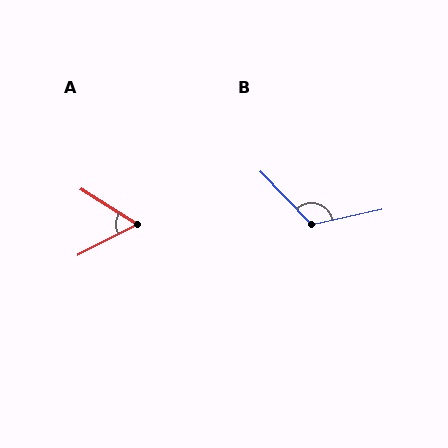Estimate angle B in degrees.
Approximately 121 degrees.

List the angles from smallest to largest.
A (59°), B (121°).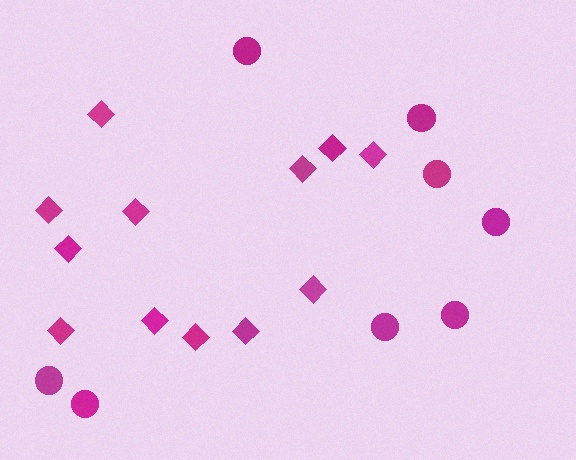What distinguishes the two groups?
There are 2 groups: one group of circles (8) and one group of diamonds (12).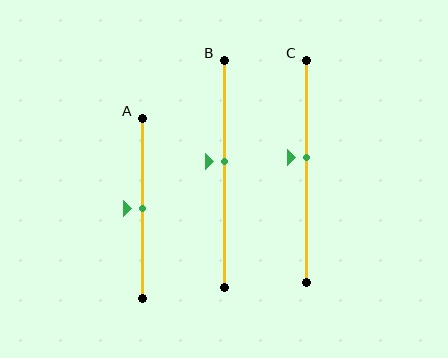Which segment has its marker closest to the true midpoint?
Segment A has its marker closest to the true midpoint.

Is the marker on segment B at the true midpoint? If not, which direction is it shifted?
No, the marker on segment B is shifted upward by about 5% of the segment length.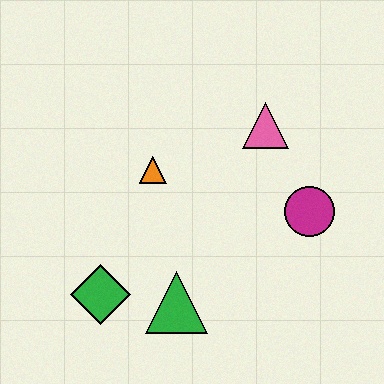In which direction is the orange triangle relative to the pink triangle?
The orange triangle is to the left of the pink triangle.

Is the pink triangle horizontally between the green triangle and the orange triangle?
No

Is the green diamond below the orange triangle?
Yes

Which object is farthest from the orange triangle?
The magenta circle is farthest from the orange triangle.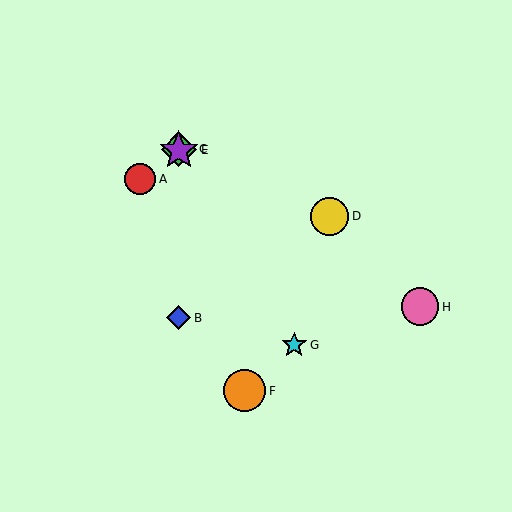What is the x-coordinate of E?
Object E is at x≈179.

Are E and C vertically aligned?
Yes, both are at x≈179.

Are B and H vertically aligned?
No, B is at x≈179 and H is at x≈420.